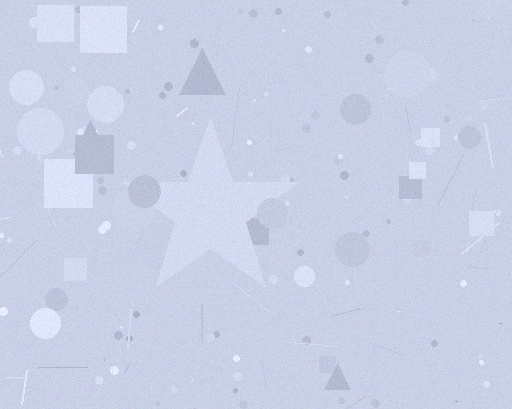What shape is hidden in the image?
A star is hidden in the image.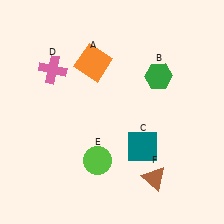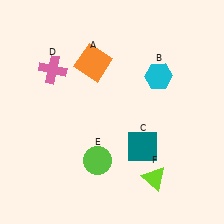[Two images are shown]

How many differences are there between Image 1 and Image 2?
There are 2 differences between the two images.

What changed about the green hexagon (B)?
In Image 1, B is green. In Image 2, it changed to cyan.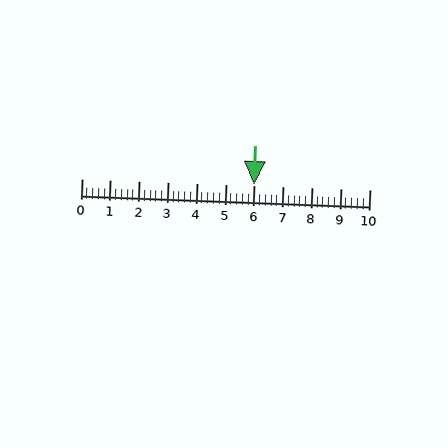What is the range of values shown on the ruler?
The ruler shows values from 0 to 10.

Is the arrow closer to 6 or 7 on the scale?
The arrow is closer to 6.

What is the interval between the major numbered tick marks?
The major tick marks are spaced 1 units apart.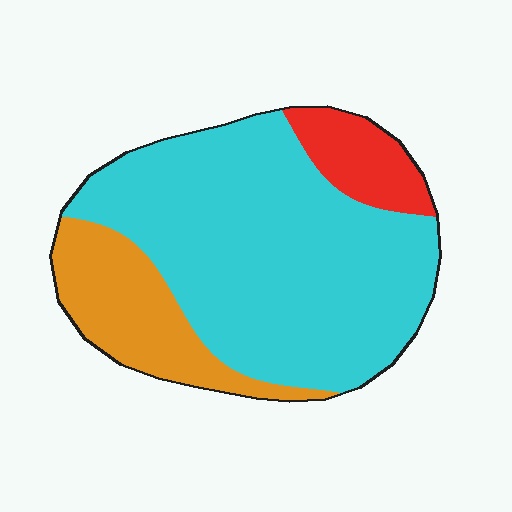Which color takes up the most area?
Cyan, at roughly 70%.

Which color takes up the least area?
Red, at roughly 10%.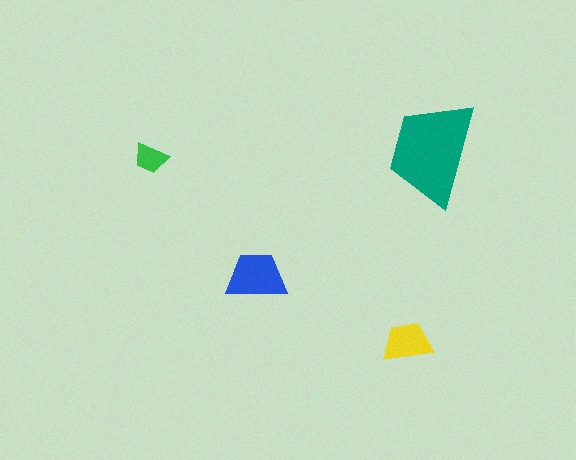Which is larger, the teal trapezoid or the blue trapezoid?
The teal one.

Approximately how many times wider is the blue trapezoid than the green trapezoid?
About 2 times wider.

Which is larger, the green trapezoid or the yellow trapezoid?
The yellow one.